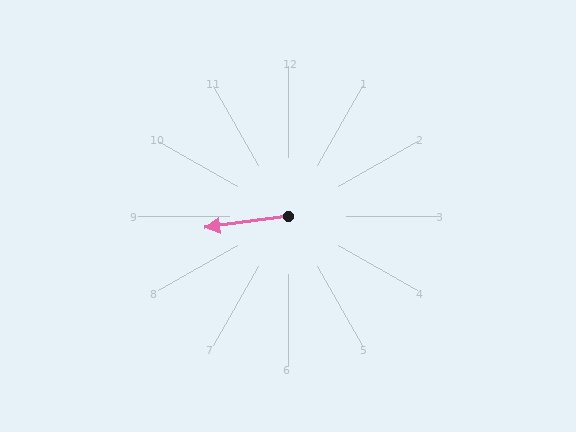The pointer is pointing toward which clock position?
Roughly 9 o'clock.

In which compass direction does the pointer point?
West.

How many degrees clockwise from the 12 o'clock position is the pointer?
Approximately 262 degrees.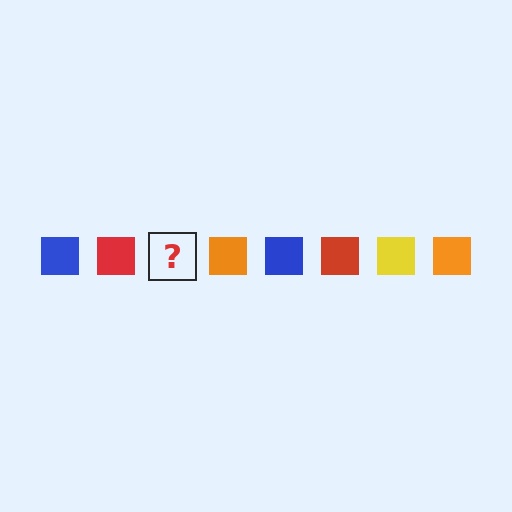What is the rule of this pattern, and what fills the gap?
The rule is that the pattern cycles through blue, red, yellow, orange squares. The gap should be filled with a yellow square.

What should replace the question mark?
The question mark should be replaced with a yellow square.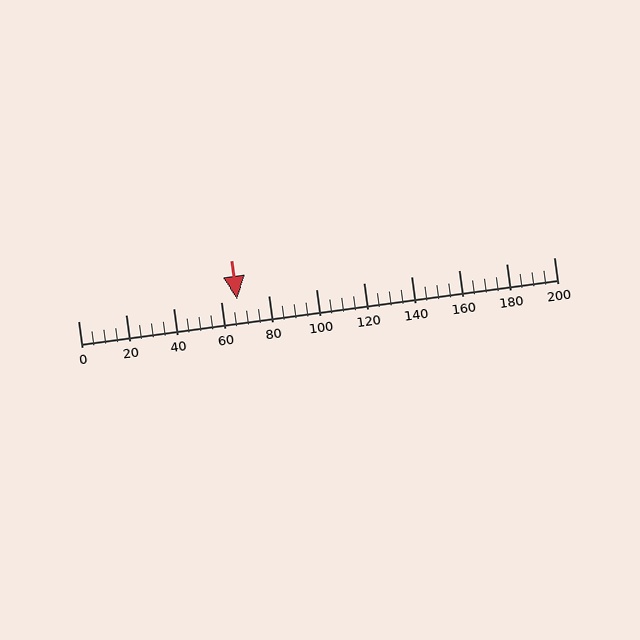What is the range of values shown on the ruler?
The ruler shows values from 0 to 200.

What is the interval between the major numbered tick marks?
The major tick marks are spaced 20 units apart.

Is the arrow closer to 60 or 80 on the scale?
The arrow is closer to 60.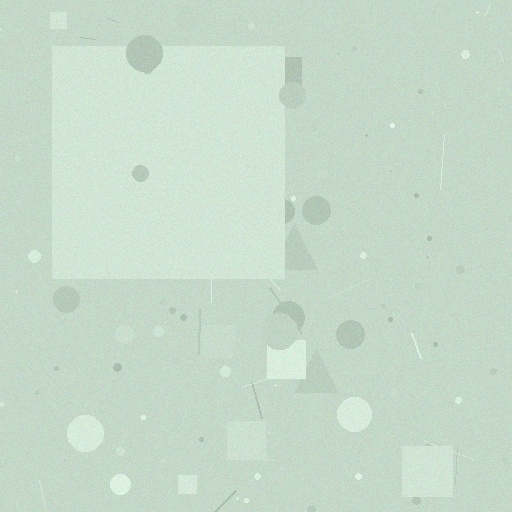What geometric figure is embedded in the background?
A square is embedded in the background.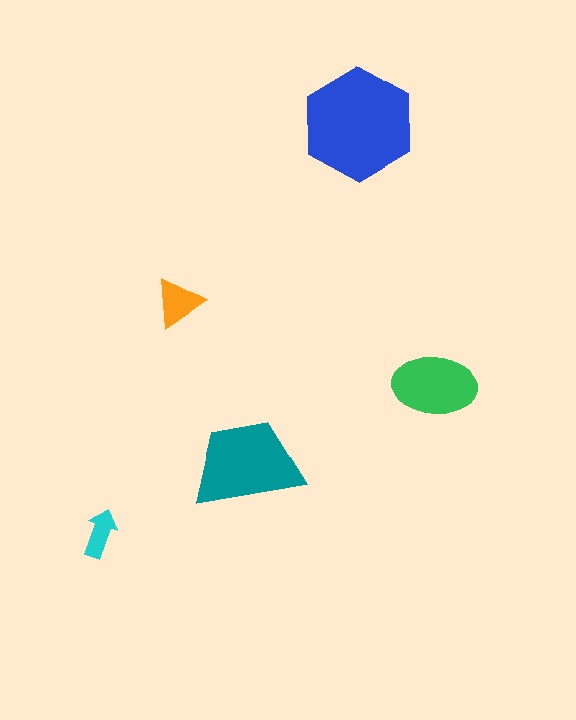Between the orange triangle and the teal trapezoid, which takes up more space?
The teal trapezoid.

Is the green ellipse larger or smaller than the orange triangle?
Larger.